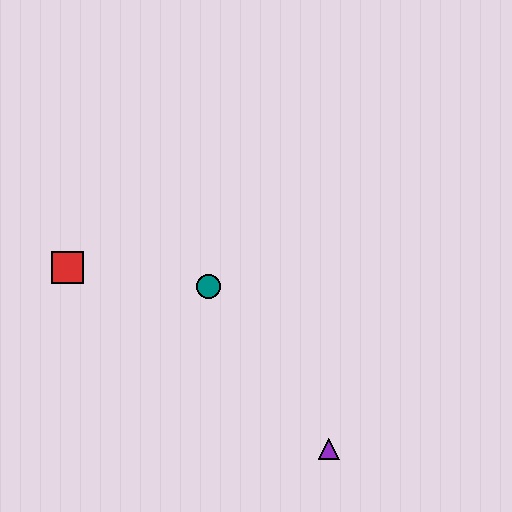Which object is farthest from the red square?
The purple triangle is farthest from the red square.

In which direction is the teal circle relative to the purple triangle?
The teal circle is above the purple triangle.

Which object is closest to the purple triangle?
The teal circle is closest to the purple triangle.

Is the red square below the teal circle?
No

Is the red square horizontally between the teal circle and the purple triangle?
No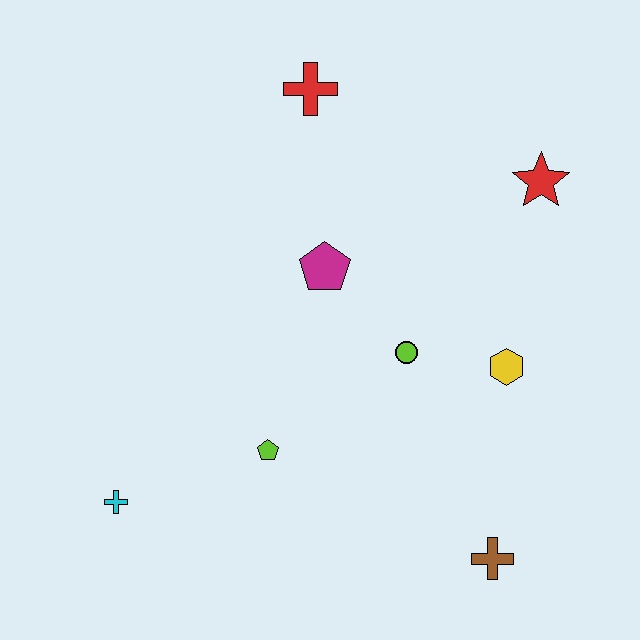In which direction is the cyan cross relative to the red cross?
The cyan cross is below the red cross.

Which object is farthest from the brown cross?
The red cross is farthest from the brown cross.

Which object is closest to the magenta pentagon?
The lime circle is closest to the magenta pentagon.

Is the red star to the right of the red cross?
Yes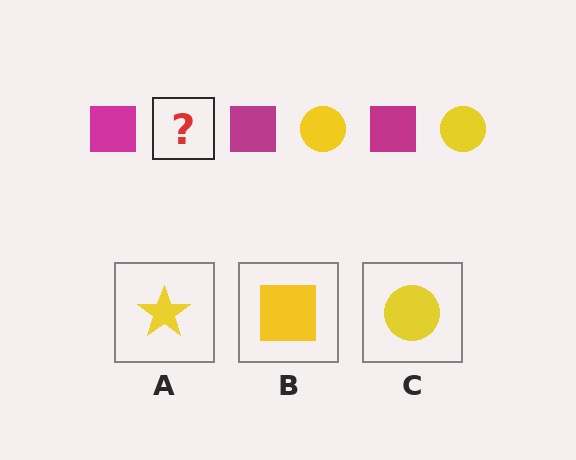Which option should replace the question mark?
Option C.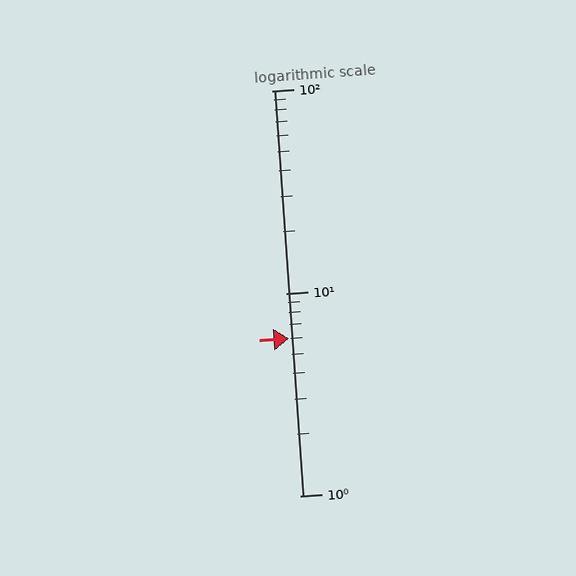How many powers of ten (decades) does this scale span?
The scale spans 2 decades, from 1 to 100.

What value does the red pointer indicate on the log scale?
The pointer indicates approximately 6.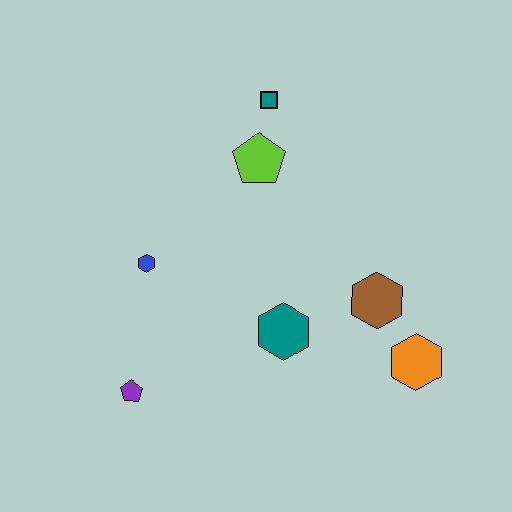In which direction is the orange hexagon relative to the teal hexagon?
The orange hexagon is to the right of the teal hexagon.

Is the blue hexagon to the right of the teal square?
No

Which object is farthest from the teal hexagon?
The teal square is farthest from the teal hexagon.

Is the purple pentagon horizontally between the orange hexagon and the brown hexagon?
No